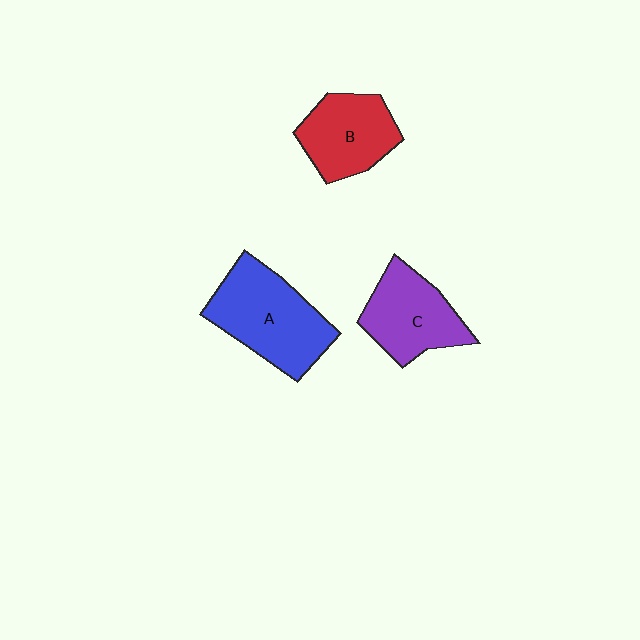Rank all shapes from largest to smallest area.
From largest to smallest: A (blue), C (purple), B (red).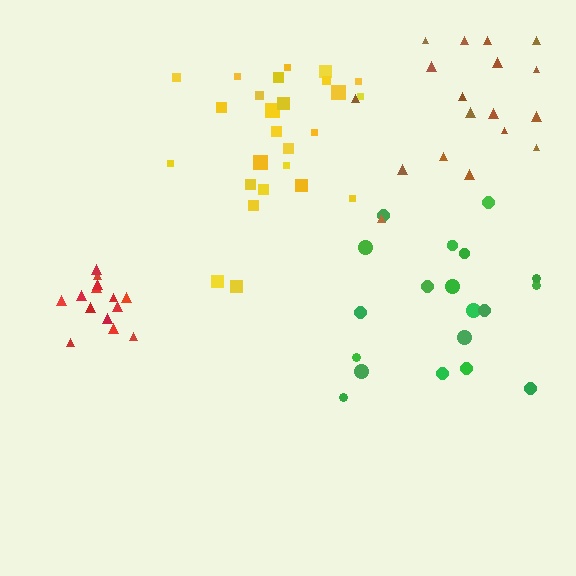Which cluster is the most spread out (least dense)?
Green.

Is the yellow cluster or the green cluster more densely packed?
Yellow.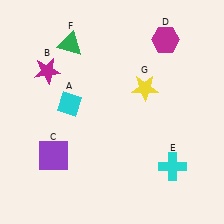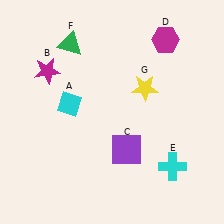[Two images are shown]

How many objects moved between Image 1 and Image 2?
1 object moved between the two images.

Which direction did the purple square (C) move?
The purple square (C) moved right.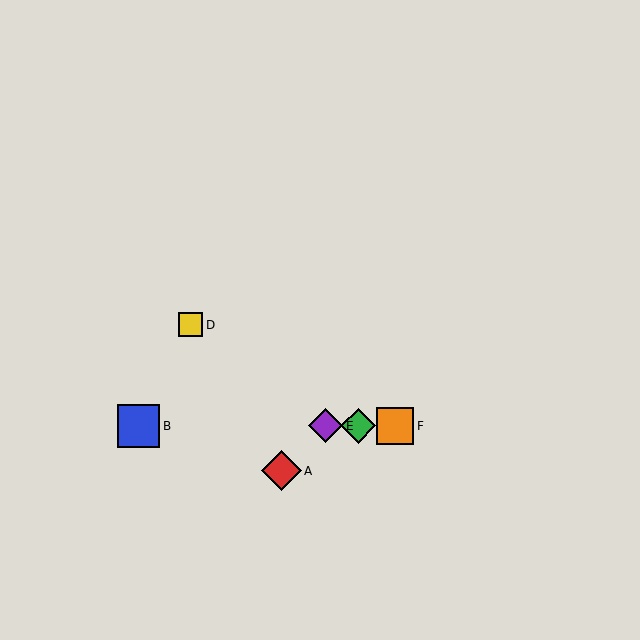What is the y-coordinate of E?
Object E is at y≈426.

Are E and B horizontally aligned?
Yes, both are at y≈426.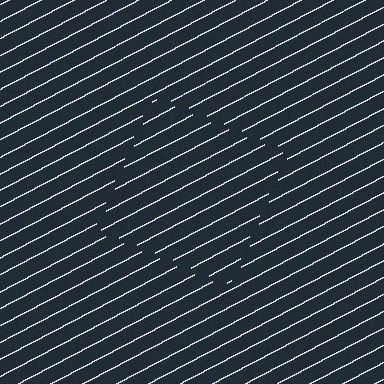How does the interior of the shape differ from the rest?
The interior of the shape contains the same grating, shifted by half a period — the contour is defined by the phase discontinuity where line-ends from the inner and outer gratings abut.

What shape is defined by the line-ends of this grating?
An illusory square. The interior of the shape contains the same grating, shifted by half a period — the contour is defined by the phase discontinuity where line-ends from the inner and outer gratings abut.